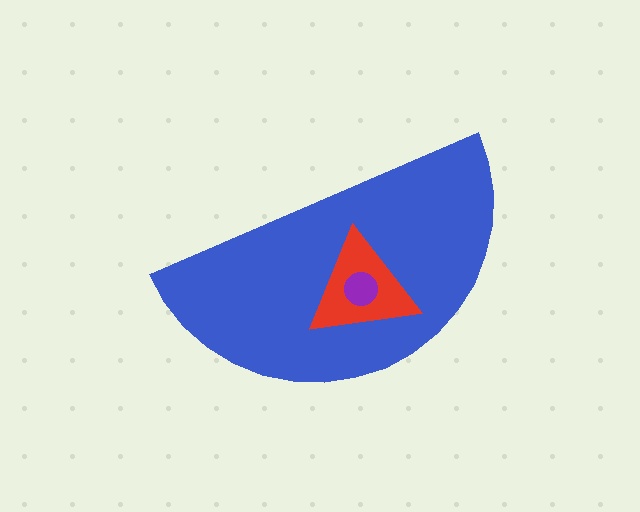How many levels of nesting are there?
3.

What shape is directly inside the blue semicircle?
The red triangle.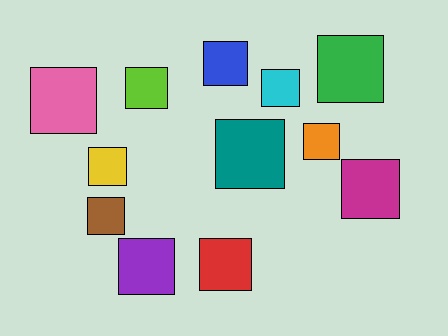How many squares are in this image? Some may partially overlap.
There are 12 squares.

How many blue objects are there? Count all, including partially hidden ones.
There is 1 blue object.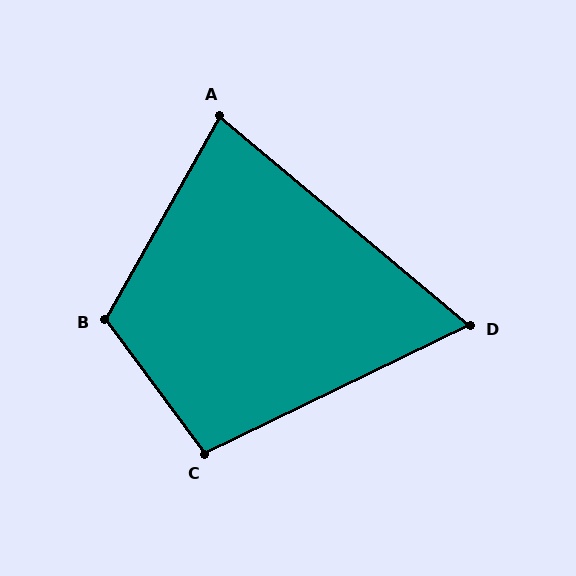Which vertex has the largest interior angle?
B, at approximately 114 degrees.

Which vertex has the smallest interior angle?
D, at approximately 66 degrees.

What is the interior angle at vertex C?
Approximately 101 degrees (obtuse).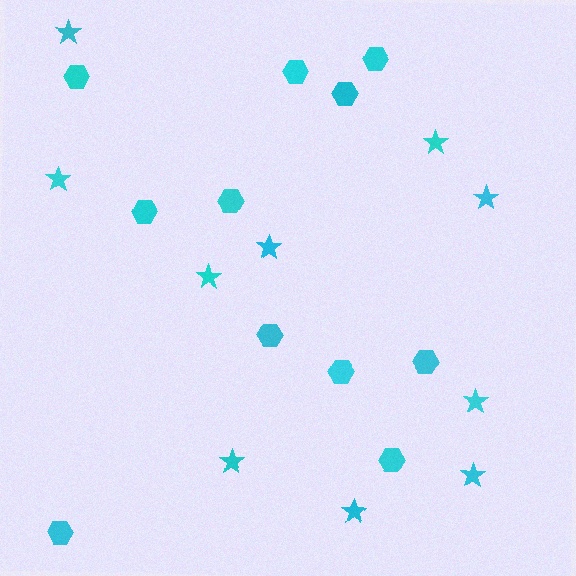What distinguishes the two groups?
There are 2 groups: one group of stars (10) and one group of hexagons (11).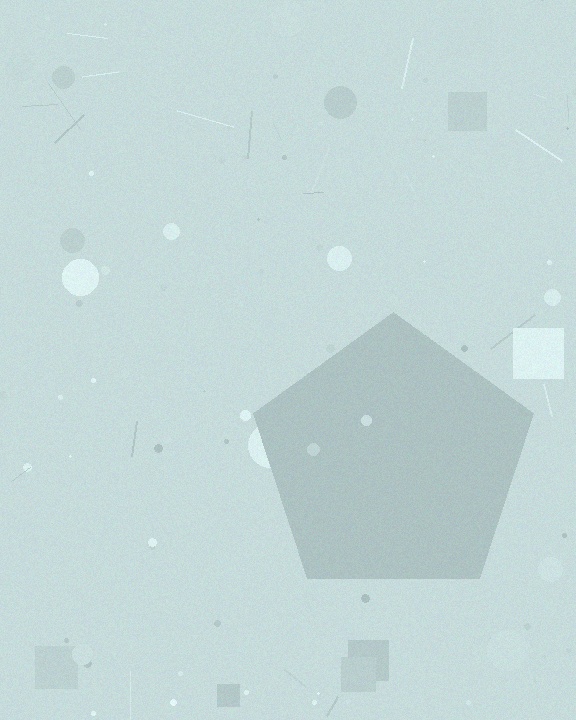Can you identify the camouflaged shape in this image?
The camouflaged shape is a pentagon.